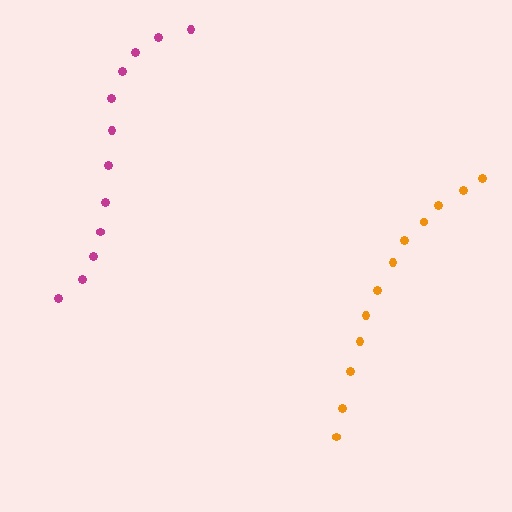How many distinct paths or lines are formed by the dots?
There are 2 distinct paths.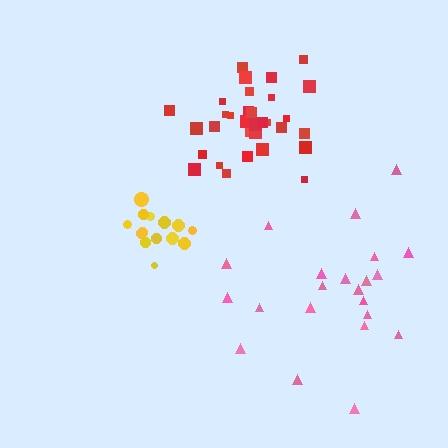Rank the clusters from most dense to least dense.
red, yellow, pink.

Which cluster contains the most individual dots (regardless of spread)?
Red (32).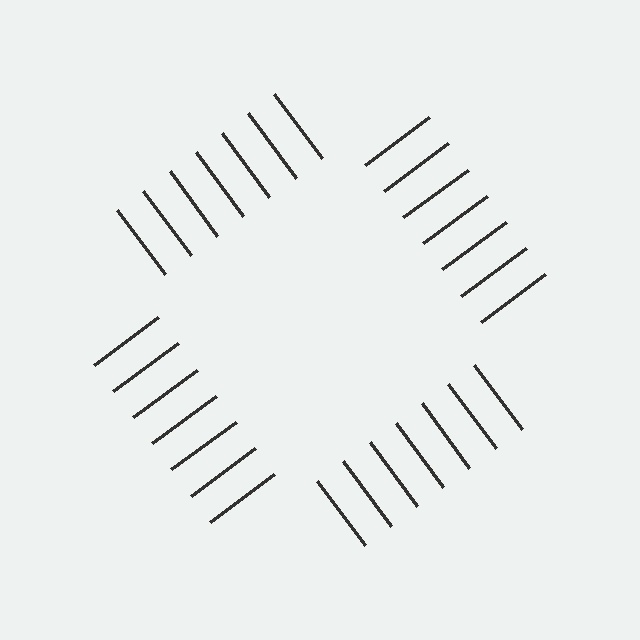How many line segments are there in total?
28 — 7 along each of the 4 edges.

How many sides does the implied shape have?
4 sides — the line-ends trace a square.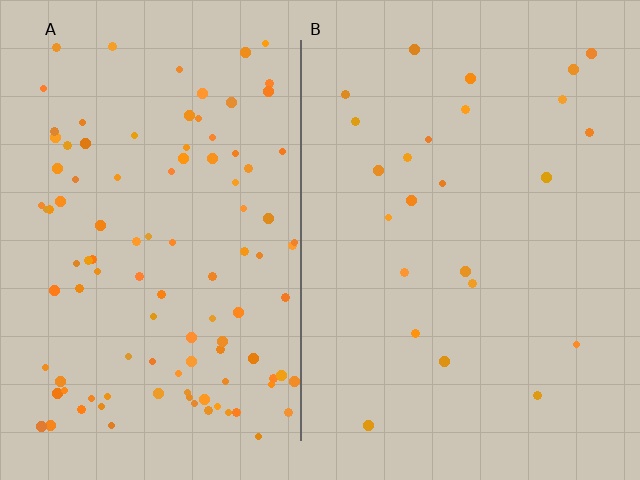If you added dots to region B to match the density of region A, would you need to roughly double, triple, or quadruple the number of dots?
Approximately quadruple.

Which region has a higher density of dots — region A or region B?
A (the left).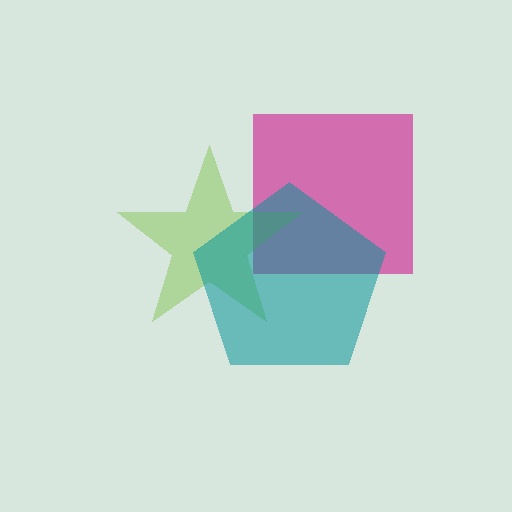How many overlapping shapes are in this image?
There are 3 overlapping shapes in the image.